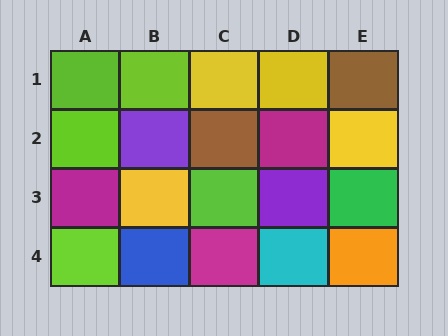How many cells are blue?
1 cell is blue.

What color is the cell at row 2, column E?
Yellow.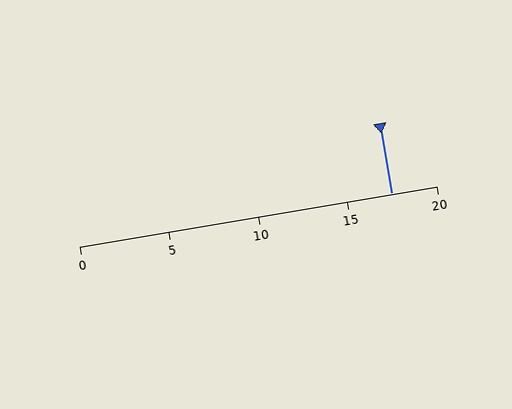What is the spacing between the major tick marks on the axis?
The major ticks are spaced 5 apart.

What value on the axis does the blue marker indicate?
The marker indicates approximately 17.5.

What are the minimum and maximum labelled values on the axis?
The axis runs from 0 to 20.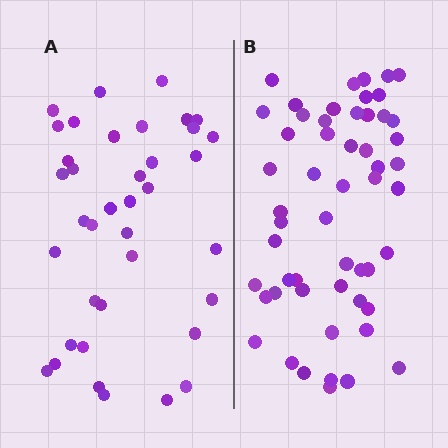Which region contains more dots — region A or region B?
Region B (the right region) has more dots.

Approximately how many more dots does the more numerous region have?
Region B has approximately 15 more dots than region A.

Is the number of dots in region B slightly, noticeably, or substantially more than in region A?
Region B has noticeably more, but not dramatically so. The ratio is roughly 1.4 to 1.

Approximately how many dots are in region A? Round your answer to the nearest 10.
About 40 dots. (The exact count is 38, which rounds to 40.)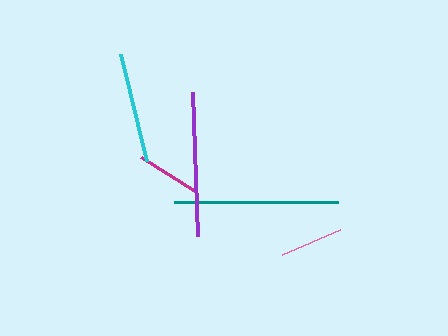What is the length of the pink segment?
The pink segment is approximately 64 pixels long.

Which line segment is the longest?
The teal line is the longest at approximately 165 pixels.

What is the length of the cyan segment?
The cyan segment is approximately 110 pixels long.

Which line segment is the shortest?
The pink line is the shortest at approximately 64 pixels.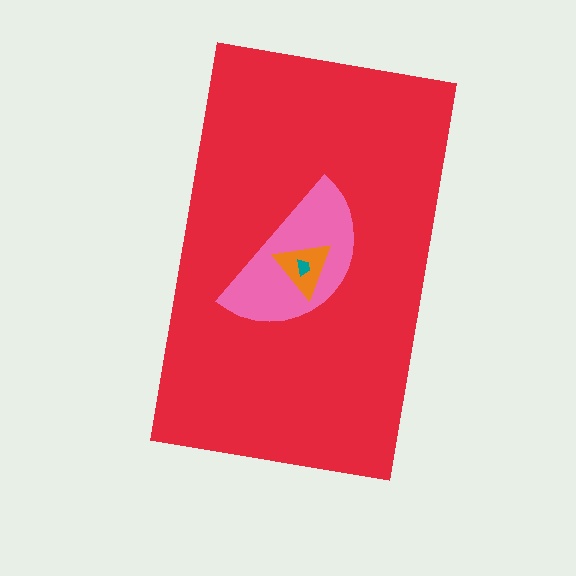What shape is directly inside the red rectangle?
The pink semicircle.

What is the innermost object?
The teal trapezoid.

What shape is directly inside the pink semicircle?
The orange triangle.